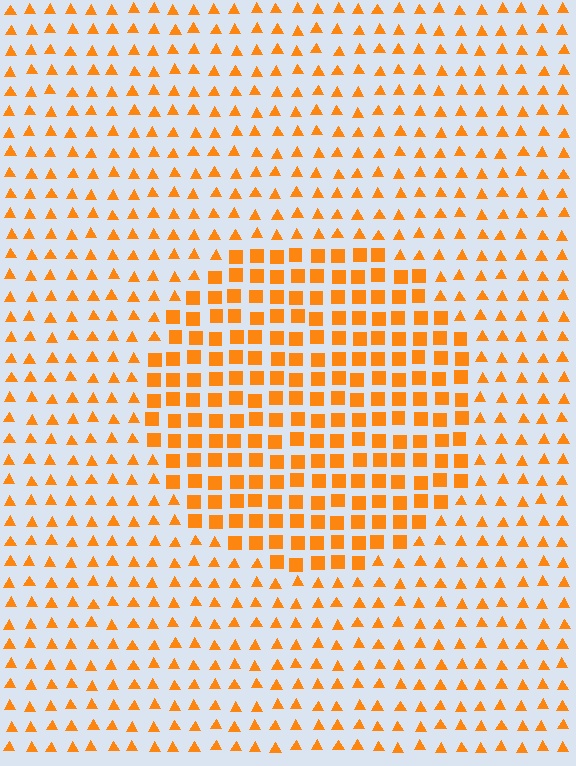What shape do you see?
I see a circle.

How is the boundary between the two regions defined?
The boundary is defined by a change in element shape: squares inside vs. triangles outside. All elements share the same color and spacing.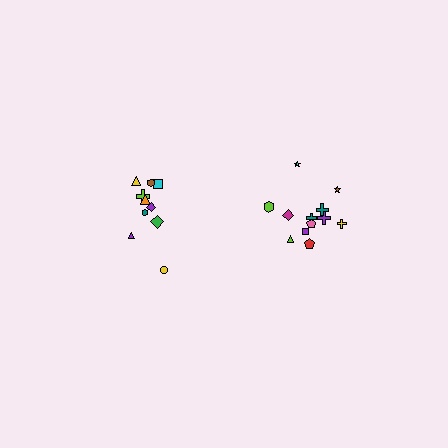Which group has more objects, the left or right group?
The right group.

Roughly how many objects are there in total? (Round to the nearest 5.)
Roughly 20 objects in total.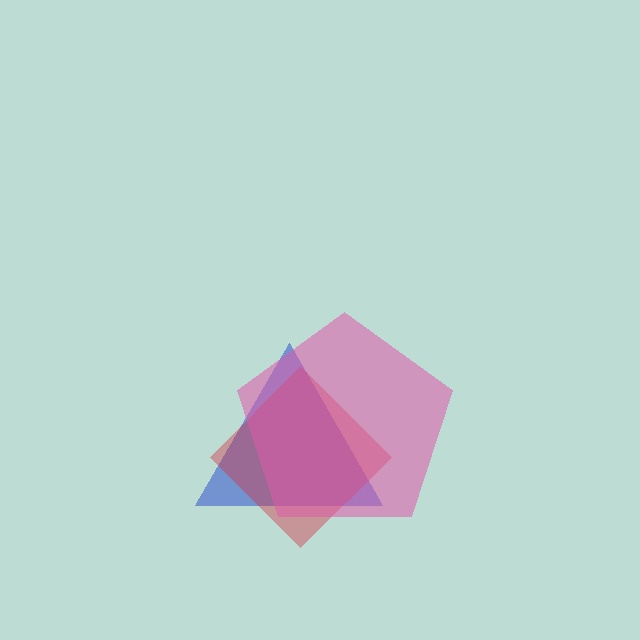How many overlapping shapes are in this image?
There are 3 overlapping shapes in the image.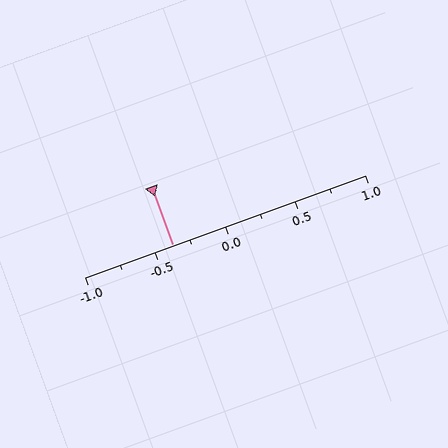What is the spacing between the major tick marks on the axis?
The major ticks are spaced 0.5 apart.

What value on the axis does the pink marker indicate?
The marker indicates approximately -0.38.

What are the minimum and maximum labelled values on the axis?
The axis runs from -1.0 to 1.0.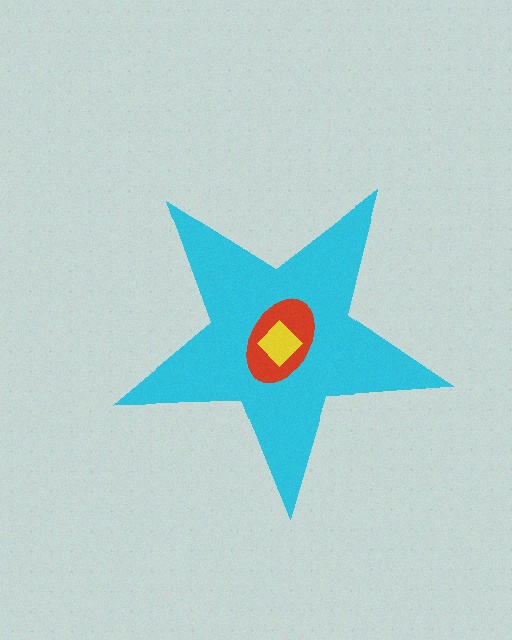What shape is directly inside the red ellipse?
The yellow diamond.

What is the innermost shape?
The yellow diamond.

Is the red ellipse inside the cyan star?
Yes.